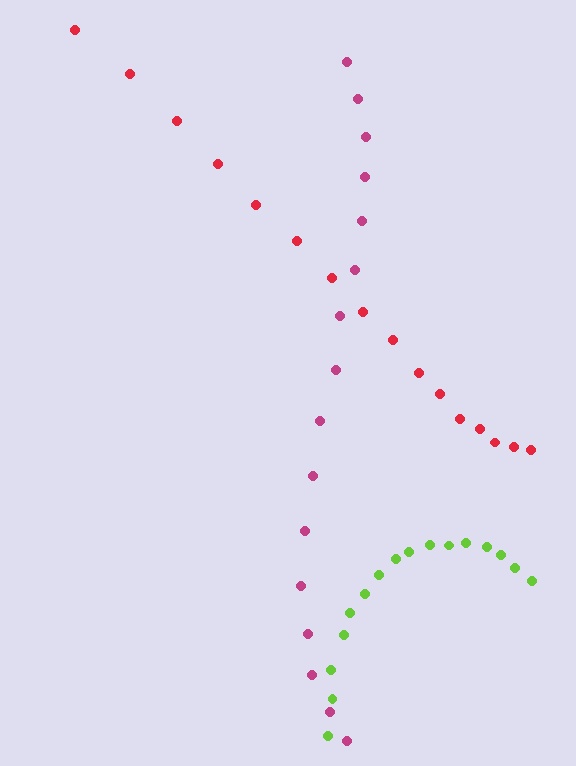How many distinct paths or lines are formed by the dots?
There are 3 distinct paths.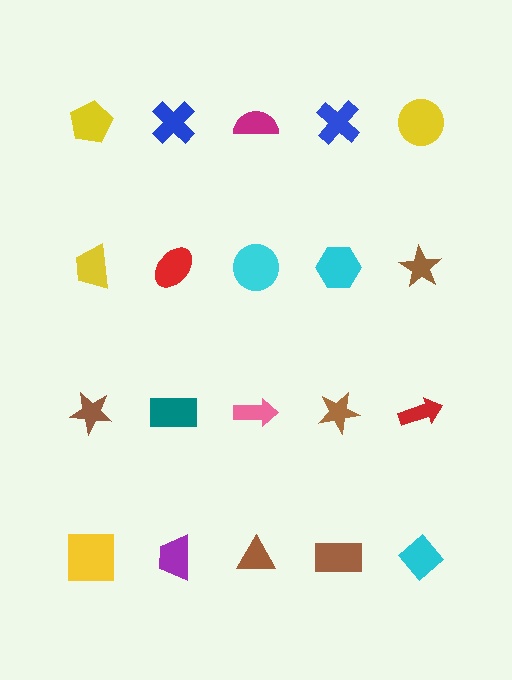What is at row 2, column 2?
A red ellipse.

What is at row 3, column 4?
A brown star.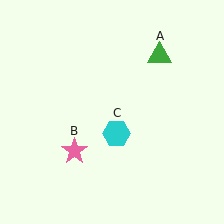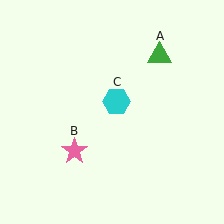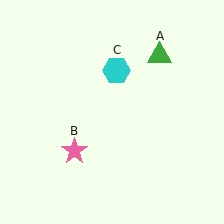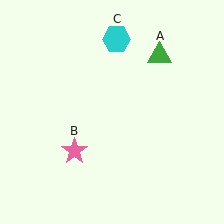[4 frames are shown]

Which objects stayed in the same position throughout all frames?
Green triangle (object A) and pink star (object B) remained stationary.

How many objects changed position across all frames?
1 object changed position: cyan hexagon (object C).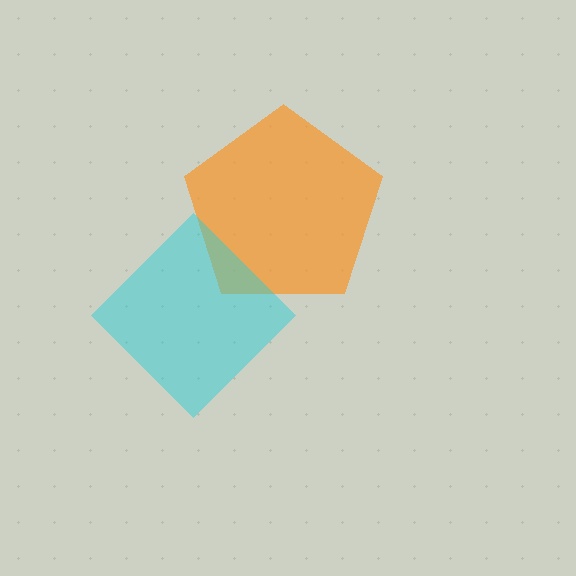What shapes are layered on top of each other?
The layered shapes are: an orange pentagon, a cyan diamond.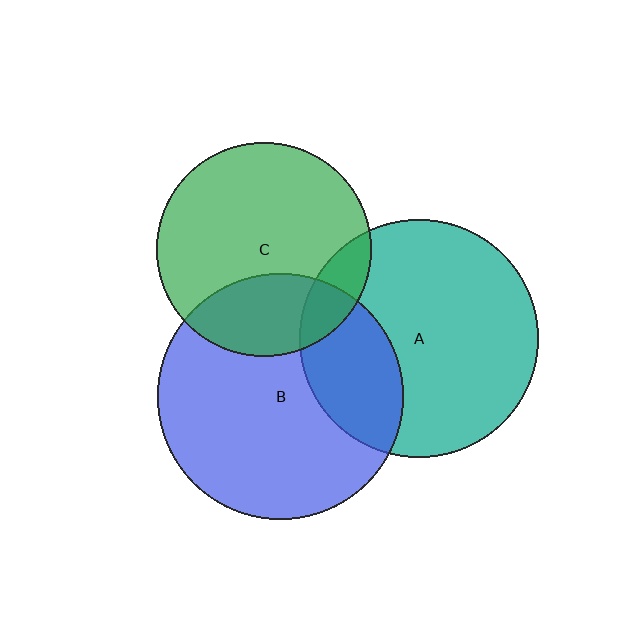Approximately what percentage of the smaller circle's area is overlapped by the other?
Approximately 15%.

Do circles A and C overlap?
Yes.